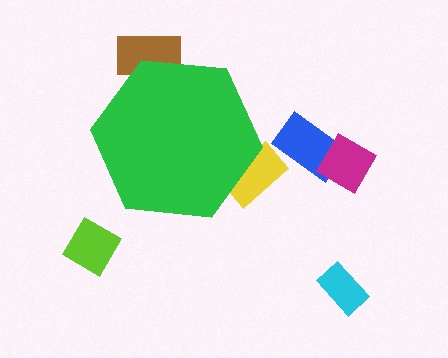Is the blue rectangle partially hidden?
No, the blue rectangle is fully visible.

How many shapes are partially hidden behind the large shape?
2 shapes are partially hidden.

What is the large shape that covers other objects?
A green hexagon.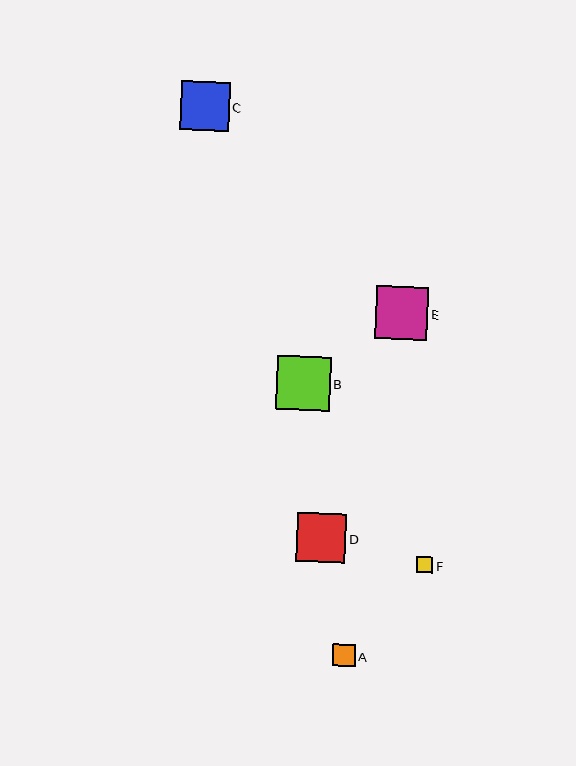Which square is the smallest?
Square F is the smallest with a size of approximately 16 pixels.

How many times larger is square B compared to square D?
Square B is approximately 1.1 times the size of square D.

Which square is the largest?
Square B is the largest with a size of approximately 54 pixels.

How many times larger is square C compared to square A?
Square C is approximately 2.2 times the size of square A.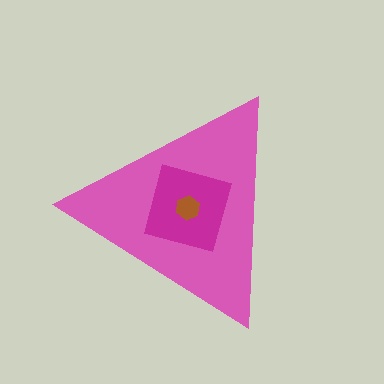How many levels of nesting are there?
3.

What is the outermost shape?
The pink triangle.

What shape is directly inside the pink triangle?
The magenta diamond.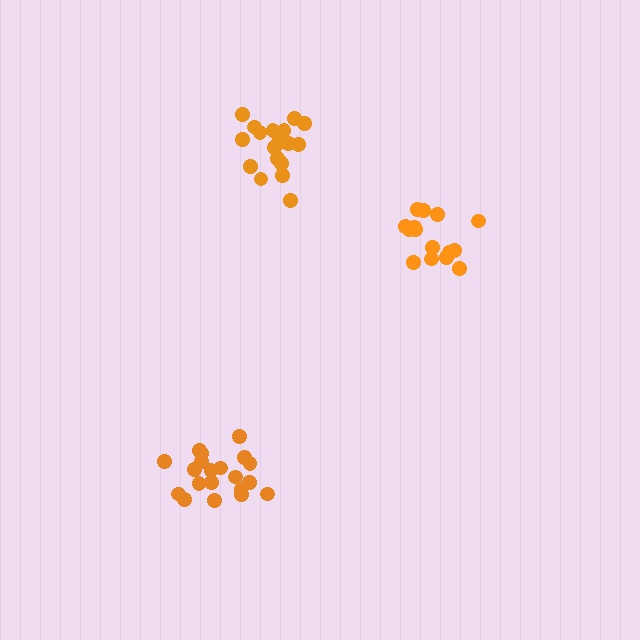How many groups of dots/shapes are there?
There are 3 groups.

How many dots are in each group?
Group 1: 20 dots, Group 2: 18 dots, Group 3: 15 dots (53 total).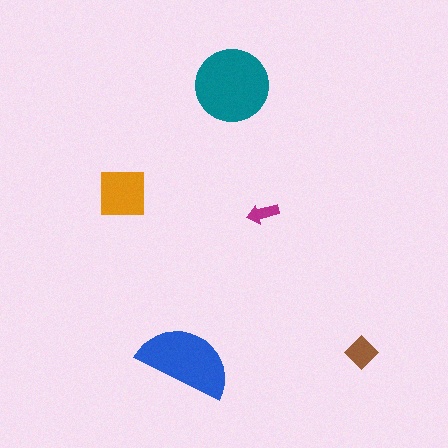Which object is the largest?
The teal circle.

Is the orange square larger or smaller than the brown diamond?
Larger.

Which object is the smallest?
The magenta arrow.